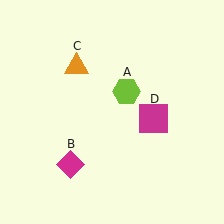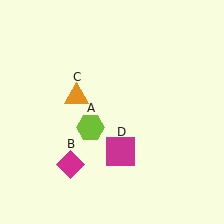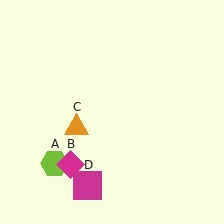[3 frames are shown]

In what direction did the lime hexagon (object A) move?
The lime hexagon (object A) moved down and to the left.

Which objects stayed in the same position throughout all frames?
Magenta diamond (object B) remained stationary.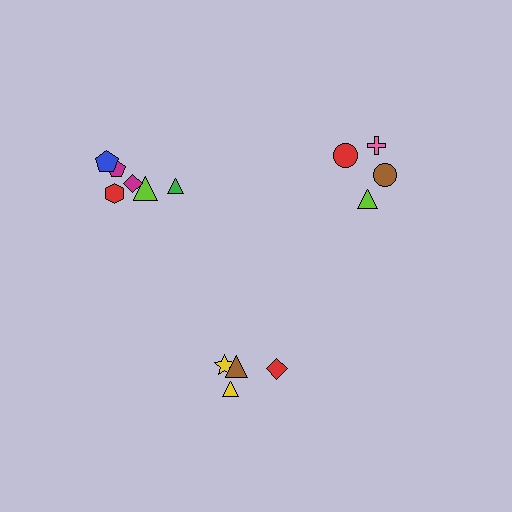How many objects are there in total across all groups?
There are 14 objects.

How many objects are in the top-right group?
There are 4 objects.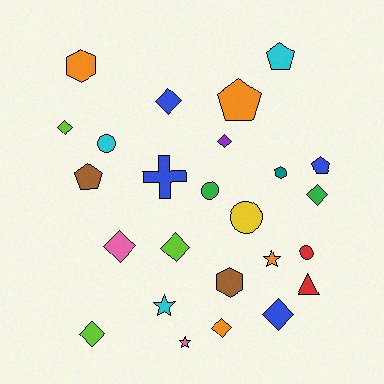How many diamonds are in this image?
There are 9 diamonds.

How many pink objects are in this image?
There are 2 pink objects.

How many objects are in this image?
There are 25 objects.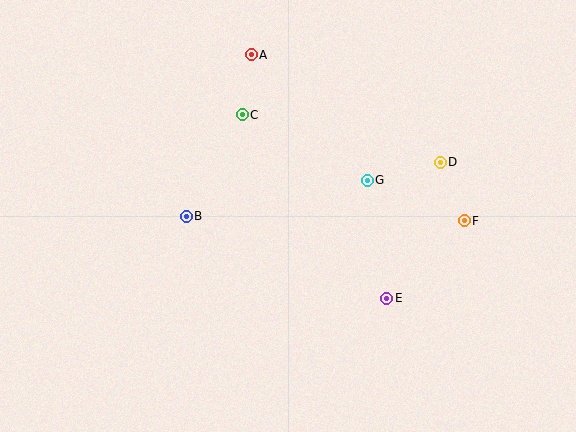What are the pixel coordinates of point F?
Point F is at (464, 221).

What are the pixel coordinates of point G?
Point G is at (367, 180).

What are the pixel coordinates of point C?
Point C is at (242, 115).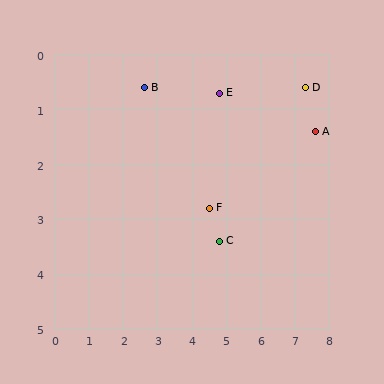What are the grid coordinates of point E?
Point E is at approximately (4.8, 0.7).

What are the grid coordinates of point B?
Point B is at approximately (2.6, 0.6).